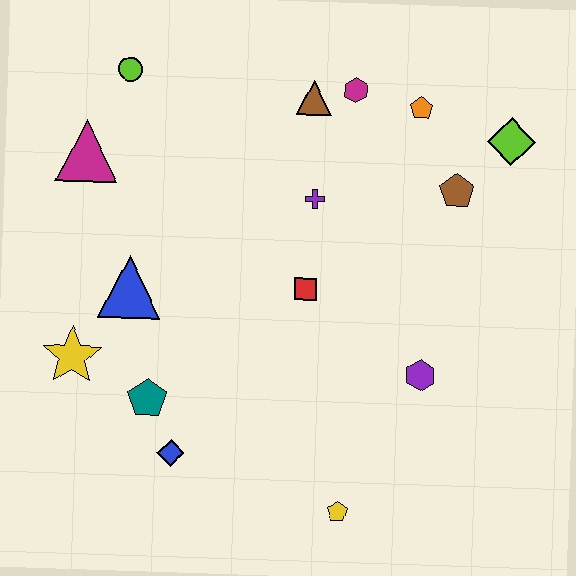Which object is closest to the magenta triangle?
The lime circle is closest to the magenta triangle.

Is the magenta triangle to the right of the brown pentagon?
No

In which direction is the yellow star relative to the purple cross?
The yellow star is to the left of the purple cross.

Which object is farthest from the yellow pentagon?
The lime circle is farthest from the yellow pentagon.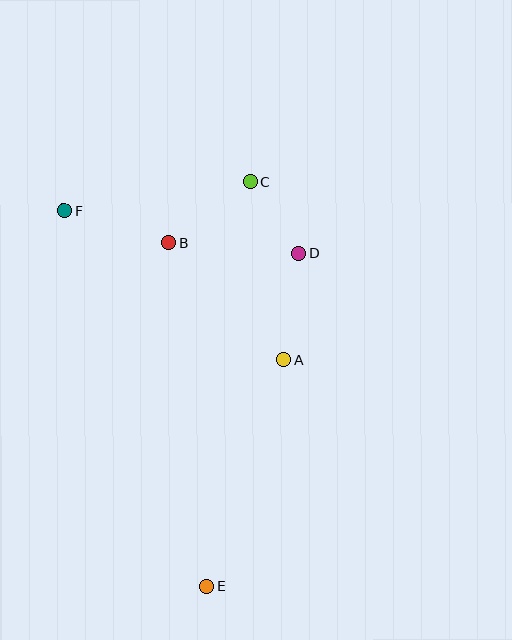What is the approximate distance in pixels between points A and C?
The distance between A and C is approximately 181 pixels.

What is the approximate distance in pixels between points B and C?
The distance between B and C is approximately 103 pixels.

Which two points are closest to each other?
Points C and D are closest to each other.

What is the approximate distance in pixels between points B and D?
The distance between B and D is approximately 130 pixels.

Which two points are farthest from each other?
Points C and E are farthest from each other.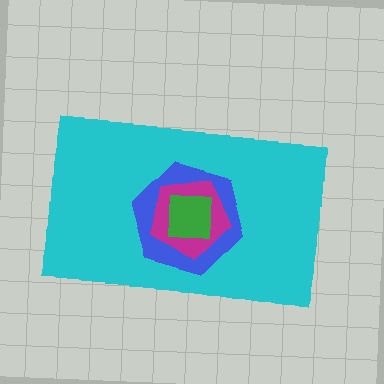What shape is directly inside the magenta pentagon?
The green square.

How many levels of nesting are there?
4.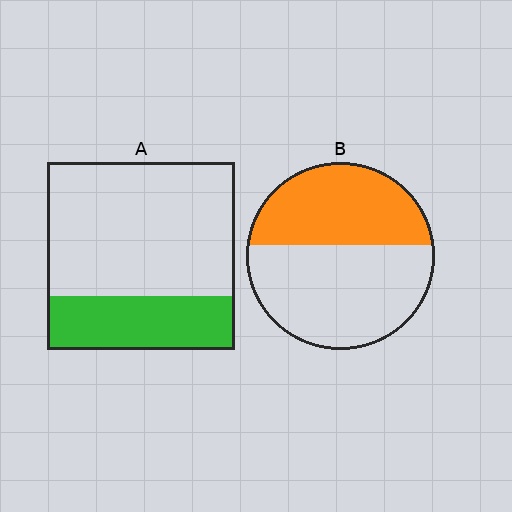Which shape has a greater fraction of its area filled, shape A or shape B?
Shape B.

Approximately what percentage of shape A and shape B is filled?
A is approximately 30% and B is approximately 45%.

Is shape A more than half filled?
No.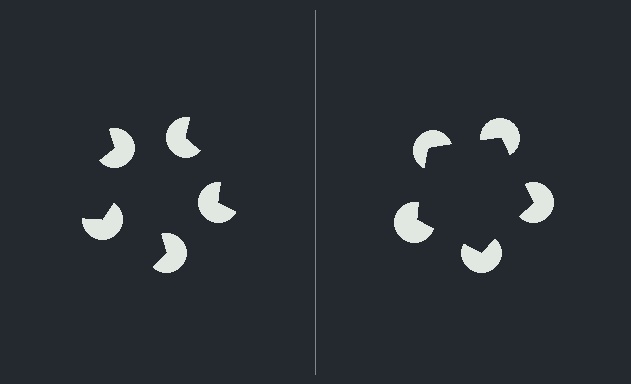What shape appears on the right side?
An illusory pentagon.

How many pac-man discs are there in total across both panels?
10 — 5 on each side.